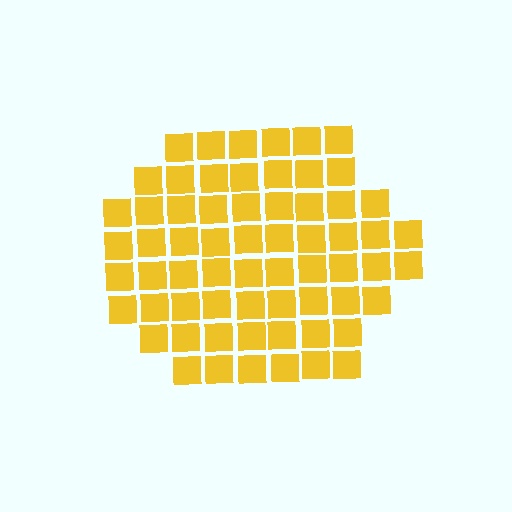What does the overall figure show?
The overall figure shows a hexagon.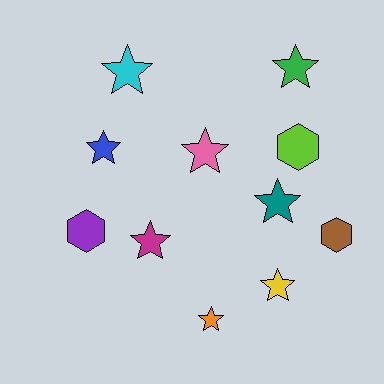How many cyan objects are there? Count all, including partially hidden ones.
There is 1 cyan object.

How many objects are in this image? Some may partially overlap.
There are 11 objects.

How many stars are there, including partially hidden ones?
There are 8 stars.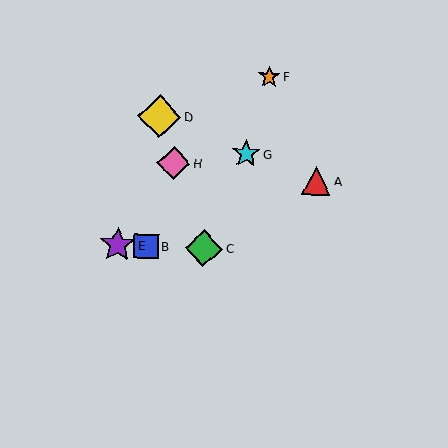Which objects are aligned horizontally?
Objects B, C, E are aligned horizontally.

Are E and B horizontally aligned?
Yes, both are at y≈245.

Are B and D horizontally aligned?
No, B is at y≈246 and D is at y≈116.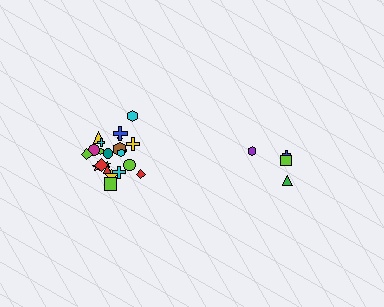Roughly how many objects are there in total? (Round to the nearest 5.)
Roughly 25 objects in total.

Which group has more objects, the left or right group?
The left group.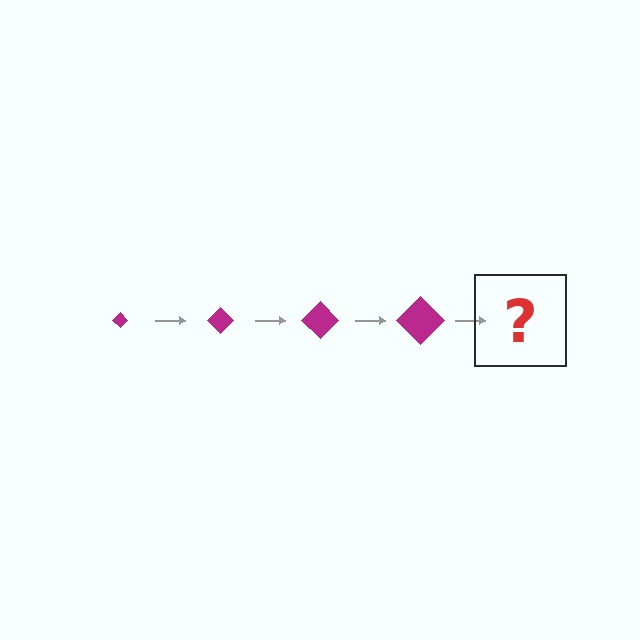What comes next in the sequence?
The next element should be a magenta diamond, larger than the previous one.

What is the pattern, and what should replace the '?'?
The pattern is that the diamond gets progressively larger each step. The '?' should be a magenta diamond, larger than the previous one.